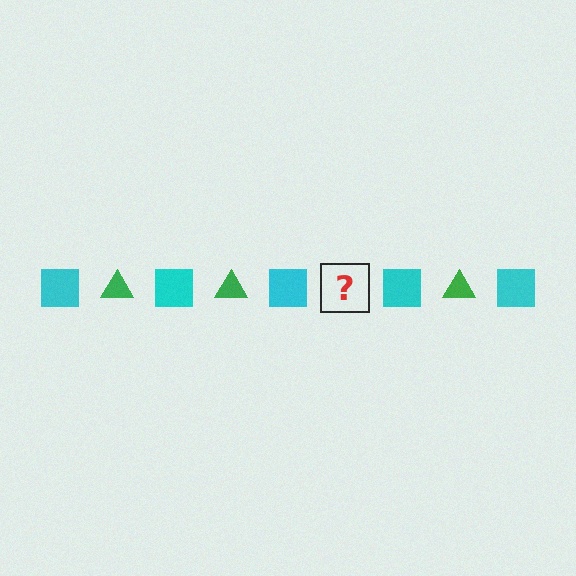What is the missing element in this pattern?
The missing element is a green triangle.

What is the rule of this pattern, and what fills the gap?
The rule is that the pattern alternates between cyan square and green triangle. The gap should be filled with a green triangle.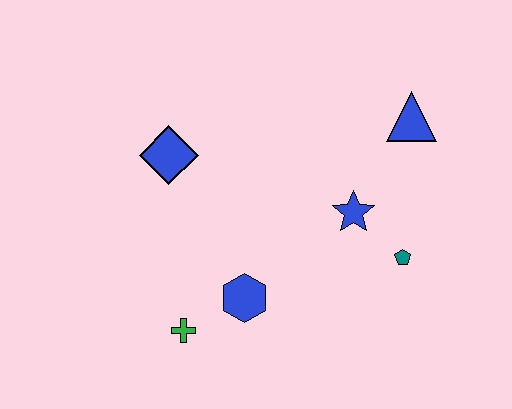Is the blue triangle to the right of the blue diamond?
Yes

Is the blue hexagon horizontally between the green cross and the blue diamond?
No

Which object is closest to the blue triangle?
The blue star is closest to the blue triangle.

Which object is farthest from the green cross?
The blue triangle is farthest from the green cross.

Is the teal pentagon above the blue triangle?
No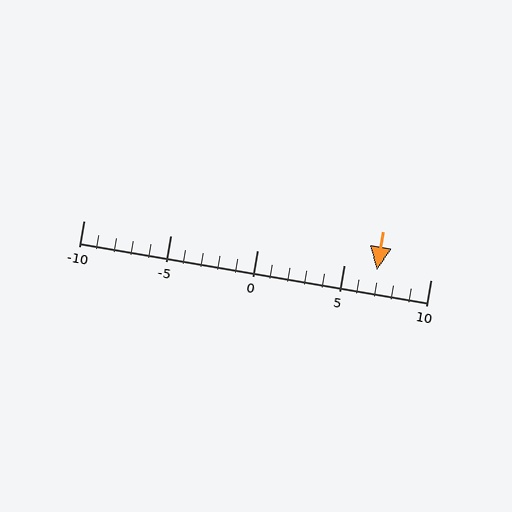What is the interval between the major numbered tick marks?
The major tick marks are spaced 5 units apart.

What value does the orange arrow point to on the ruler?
The orange arrow points to approximately 7.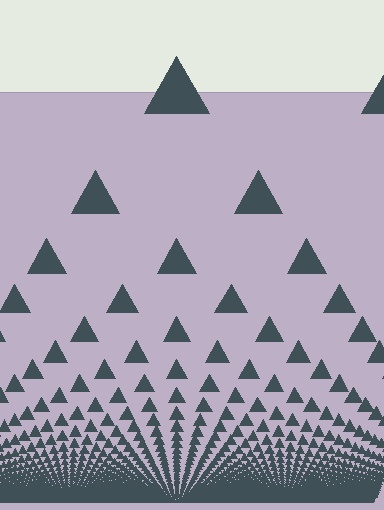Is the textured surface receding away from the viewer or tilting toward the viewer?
The surface appears to tilt toward the viewer. Texture elements get larger and sparser toward the top.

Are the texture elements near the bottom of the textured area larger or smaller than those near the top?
Smaller. The gradient is inverted — elements near the bottom are smaller and denser.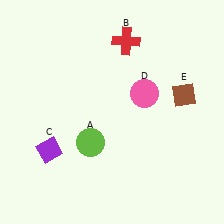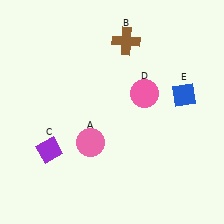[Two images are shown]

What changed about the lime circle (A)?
In Image 1, A is lime. In Image 2, it changed to pink.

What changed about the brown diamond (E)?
In Image 1, E is brown. In Image 2, it changed to blue.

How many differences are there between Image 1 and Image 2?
There are 3 differences between the two images.